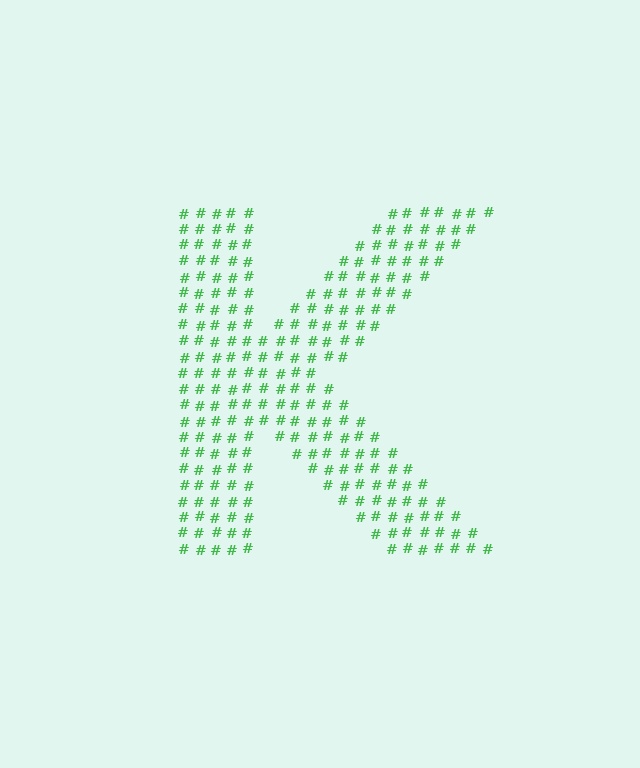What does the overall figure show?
The overall figure shows the letter K.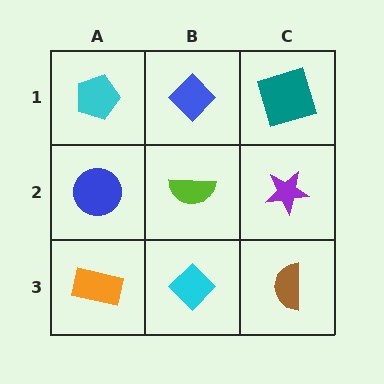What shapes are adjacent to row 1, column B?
A lime semicircle (row 2, column B), a cyan pentagon (row 1, column A), a teal square (row 1, column C).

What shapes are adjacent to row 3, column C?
A purple star (row 2, column C), a cyan diamond (row 3, column B).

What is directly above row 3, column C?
A purple star.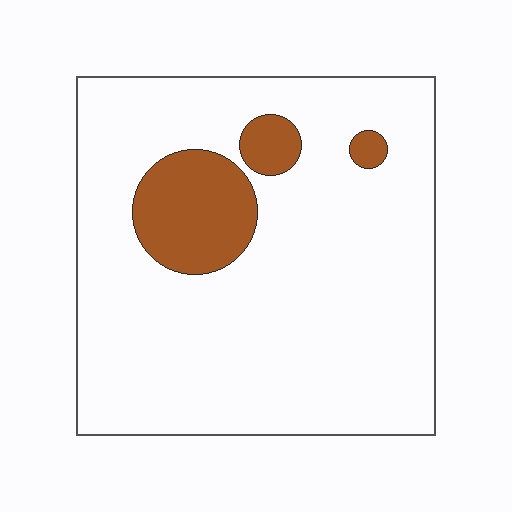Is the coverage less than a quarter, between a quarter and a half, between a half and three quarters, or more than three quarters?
Less than a quarter.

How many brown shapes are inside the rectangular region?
3.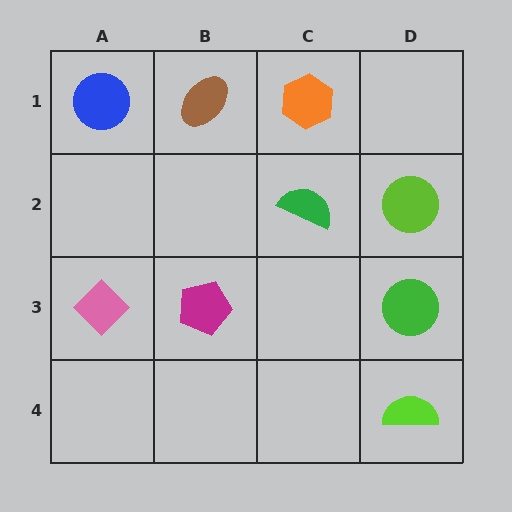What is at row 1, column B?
A brown ellipse.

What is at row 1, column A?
A blue circle.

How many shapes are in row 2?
2 shapes.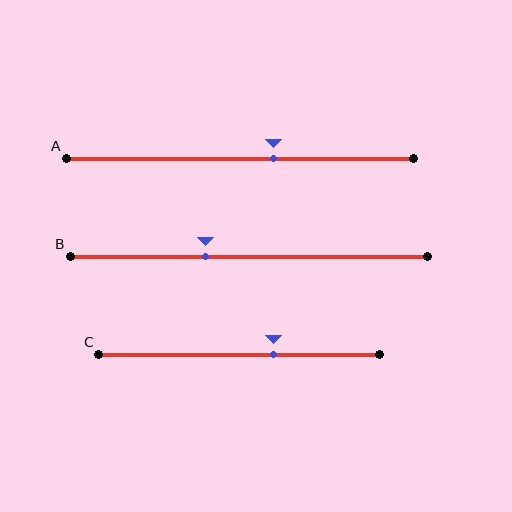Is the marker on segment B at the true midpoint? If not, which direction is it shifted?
No, the marker on segment B is shifted to the left by about 12% of the segment length.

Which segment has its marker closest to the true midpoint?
Segment A has its marker closest to the true midpoint.